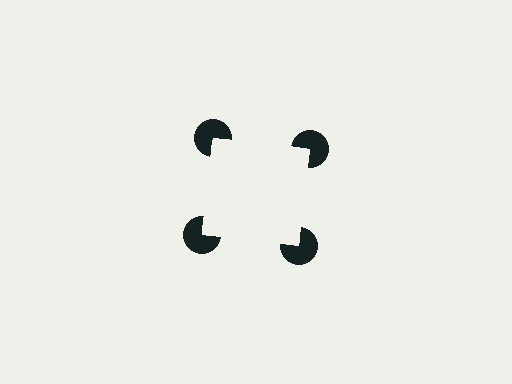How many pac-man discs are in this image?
There are 4 — one at each vertex of the illusory square.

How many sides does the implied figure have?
4 sides.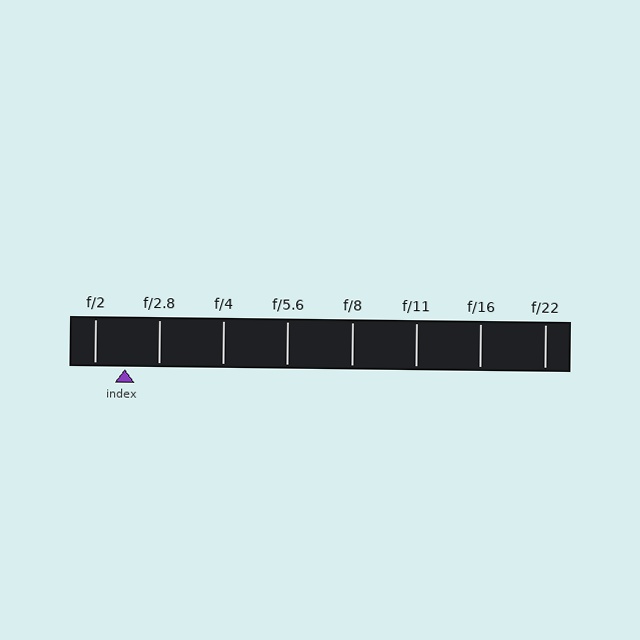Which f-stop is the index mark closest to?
The index mark is closest to f/2.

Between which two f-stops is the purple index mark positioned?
The index mark is between f/2 and f/2.8.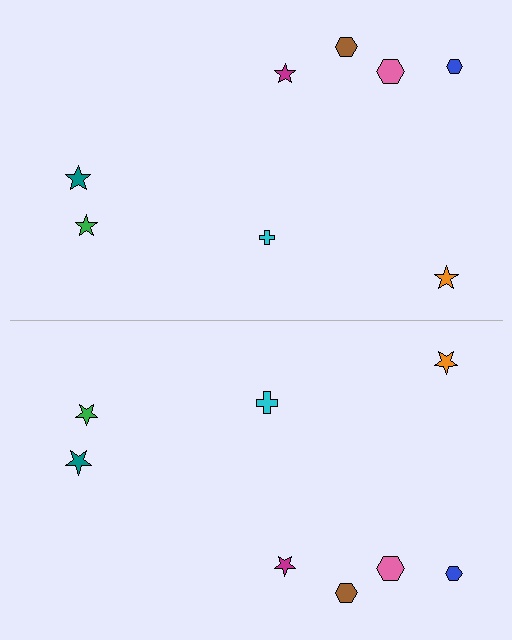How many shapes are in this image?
There are 16 shapes in this image.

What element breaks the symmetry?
The cyan cross on the bottom side has a different size than its mirror counterpart.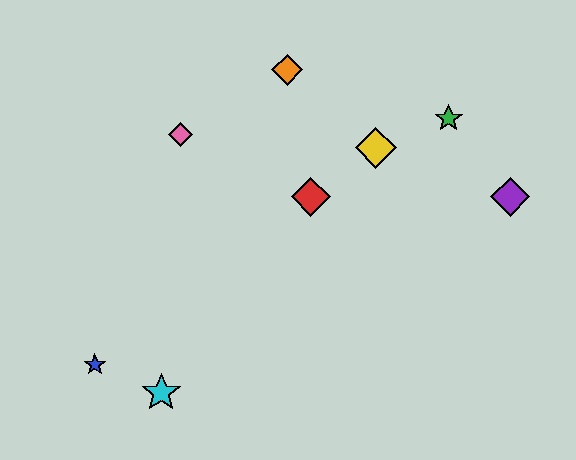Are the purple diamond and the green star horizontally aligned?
No, the purple diamond is at y≈197 and the green star is at y≈119.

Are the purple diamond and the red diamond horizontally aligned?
Yes, both are at y≈197.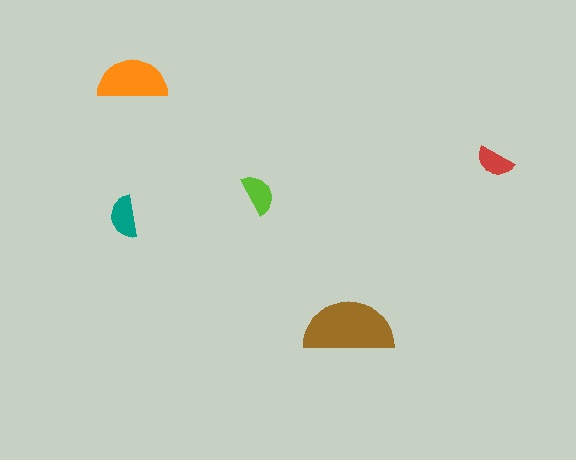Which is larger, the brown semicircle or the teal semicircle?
The brown one.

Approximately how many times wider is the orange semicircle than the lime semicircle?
About 1.5 times wider.